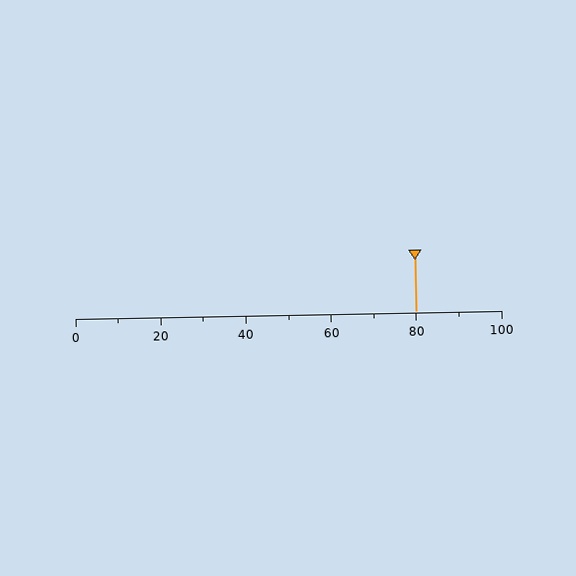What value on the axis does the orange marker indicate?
The marker indicates approximately 80.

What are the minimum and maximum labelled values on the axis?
The axis runs from 0 to 100.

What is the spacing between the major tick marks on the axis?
The major ticks are spaced 20 apart.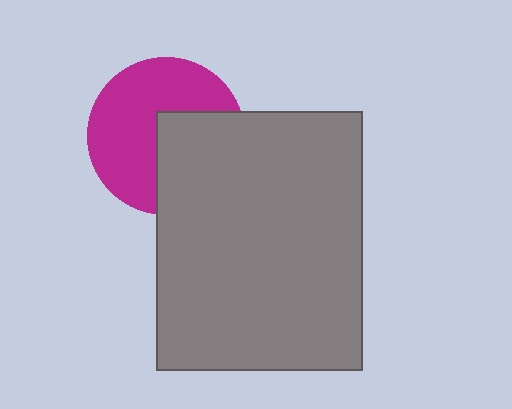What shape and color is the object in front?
The object in front is a gray rectangle.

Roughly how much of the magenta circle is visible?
About half of it is visible (roughly 60%).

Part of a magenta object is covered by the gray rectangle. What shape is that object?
It is a circle.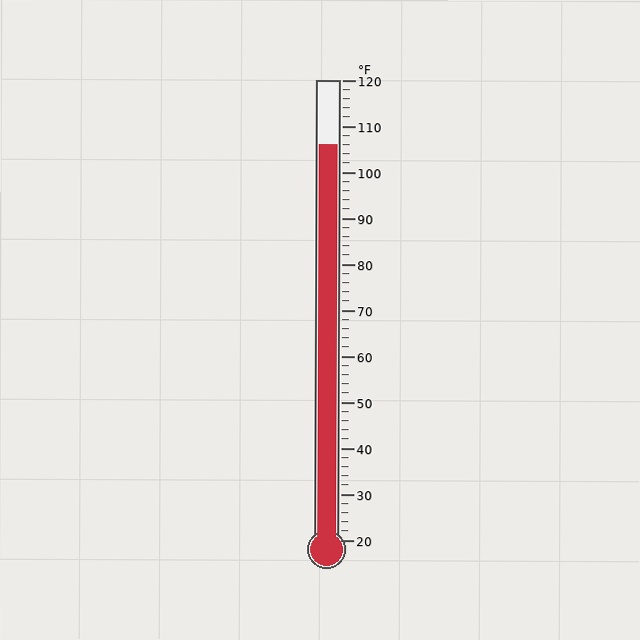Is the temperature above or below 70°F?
The temperature is above 70°F.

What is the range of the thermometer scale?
The thermometer scale ranges from 20°F to 120°F.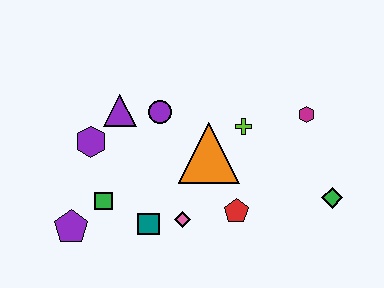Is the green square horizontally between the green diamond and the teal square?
No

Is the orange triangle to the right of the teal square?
Yes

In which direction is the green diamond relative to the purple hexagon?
The green diamond is to the right of the purple hexagon.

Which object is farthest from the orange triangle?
The purple pentagon is farthest from the orange triangle.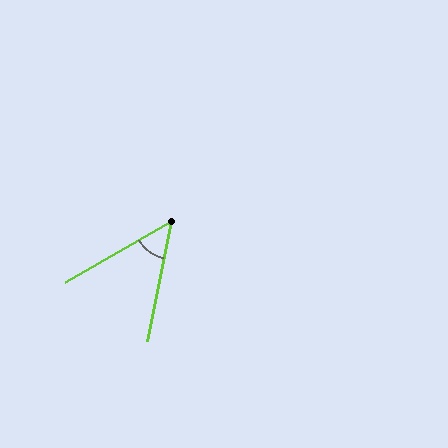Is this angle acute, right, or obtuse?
It is acute.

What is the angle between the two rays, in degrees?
Approximately 48 degrees.